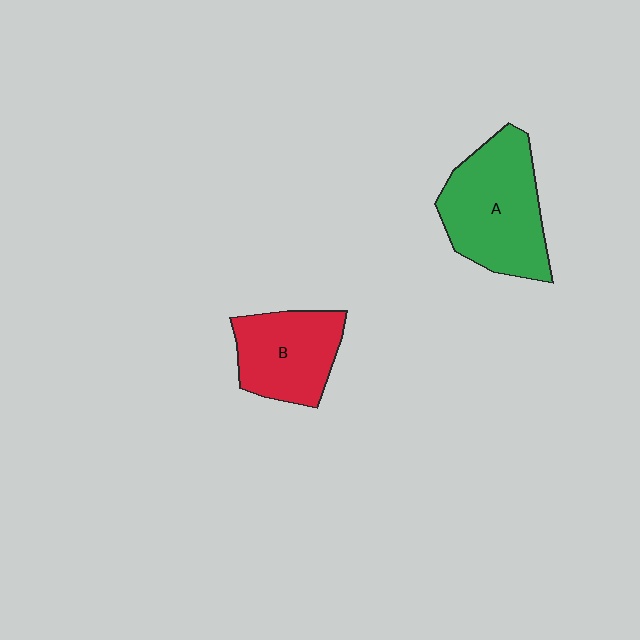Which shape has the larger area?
Shape A (green).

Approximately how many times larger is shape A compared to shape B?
Approximately 1.4 times.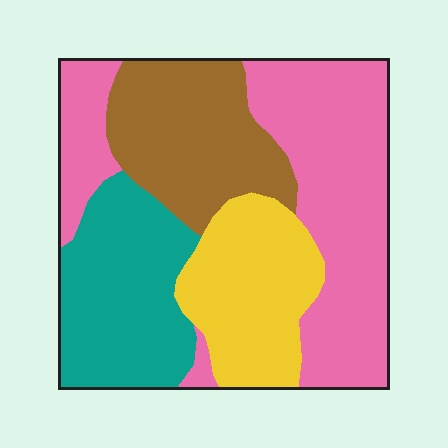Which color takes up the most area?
Pink, at roughly 40%.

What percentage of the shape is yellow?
Yellow takes up about one fifth (1/5) of the shape.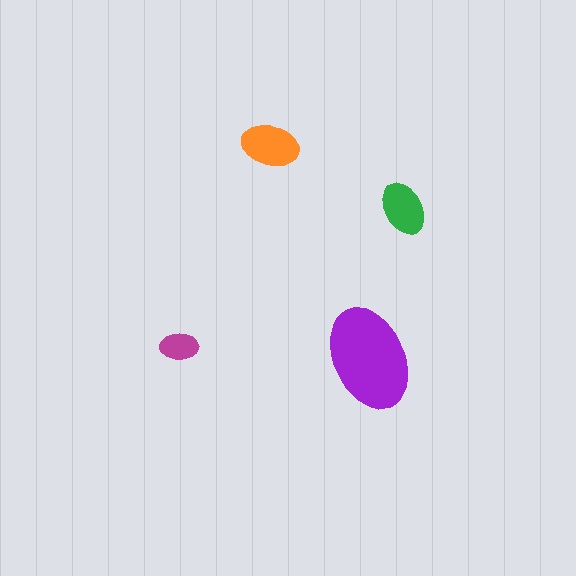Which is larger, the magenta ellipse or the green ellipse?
The green one.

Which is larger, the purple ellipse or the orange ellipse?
The purple one.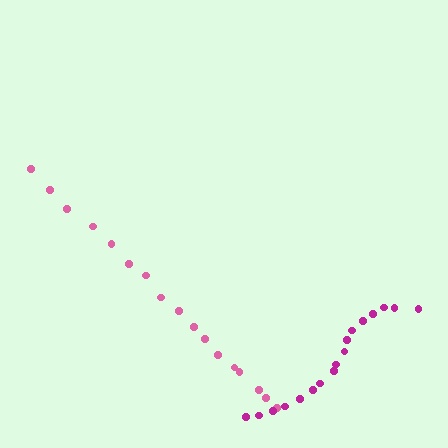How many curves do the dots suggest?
There are 2 distinct paths.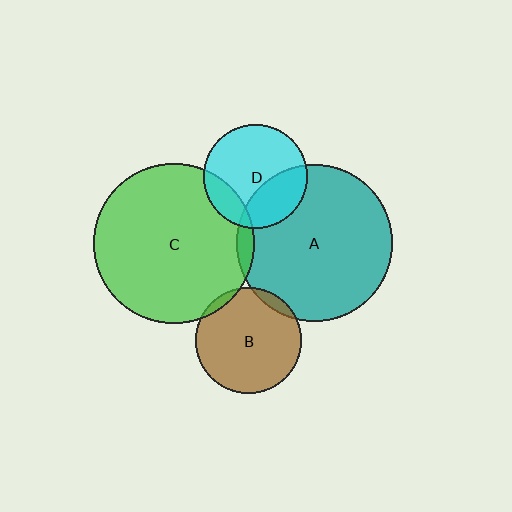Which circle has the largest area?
Circle C (green).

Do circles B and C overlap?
Yes.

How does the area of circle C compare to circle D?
Approximately 2.4 times.